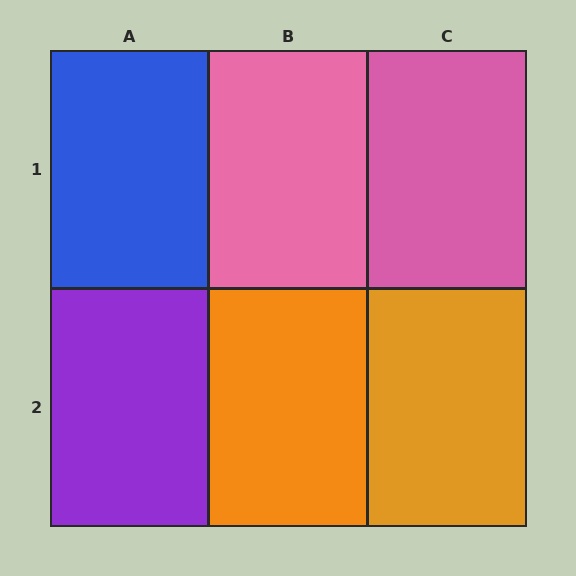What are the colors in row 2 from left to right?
Purple, orange, orange.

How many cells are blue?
1 cell is blue.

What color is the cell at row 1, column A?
Blue.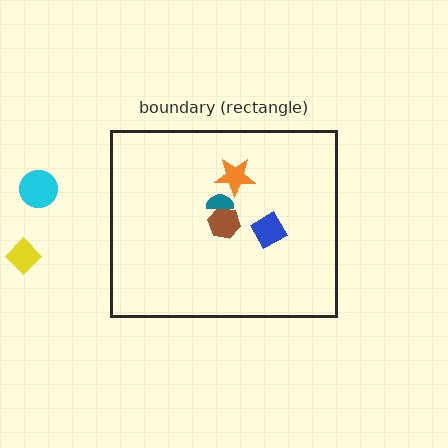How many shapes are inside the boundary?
4 inside, 2 outside.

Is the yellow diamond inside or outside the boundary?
Outside.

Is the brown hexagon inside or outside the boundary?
Inside.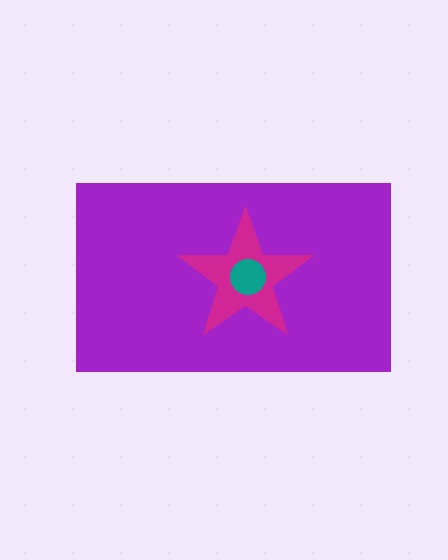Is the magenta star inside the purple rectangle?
Yes.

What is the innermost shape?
The teal circle.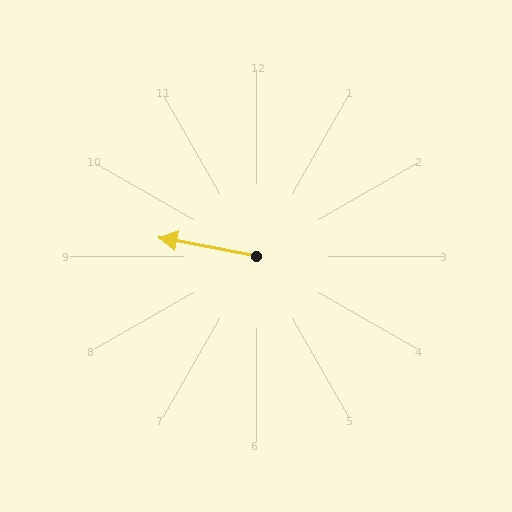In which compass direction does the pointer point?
West.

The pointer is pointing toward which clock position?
Roughly 9 o'clock.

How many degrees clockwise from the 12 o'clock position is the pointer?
Approximately 281 degrees.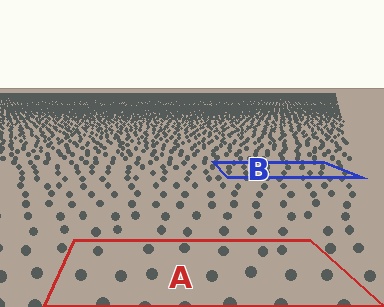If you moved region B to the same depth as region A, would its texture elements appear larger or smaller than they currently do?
They would appear larger. At a closer depth, the same texture elements are projected at a bigger on-screen size.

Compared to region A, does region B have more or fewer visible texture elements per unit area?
Region B has more texture elements per unit area — they are packed more densely because it is farther away.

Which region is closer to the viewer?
Region A is closer. The texture elements there are larger and more spread out.